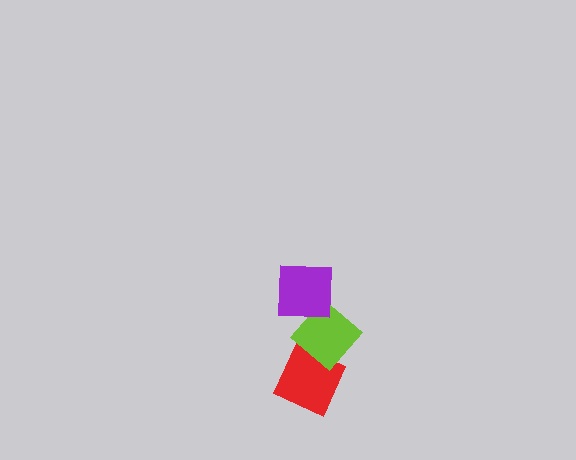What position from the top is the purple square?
The purple square is 1st from the top.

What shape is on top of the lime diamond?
The purple square is on top of the lime diamond.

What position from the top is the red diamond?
The red diamond is 3rd from the top.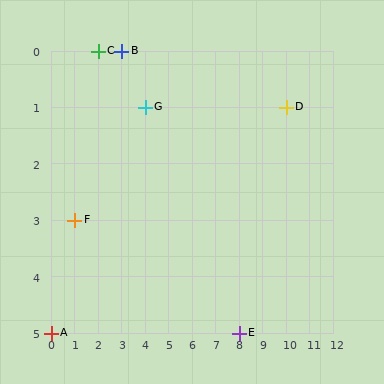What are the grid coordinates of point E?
Point E is at grid coordinates (8, 5).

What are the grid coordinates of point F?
Point F is at grid coordinates (1, 3).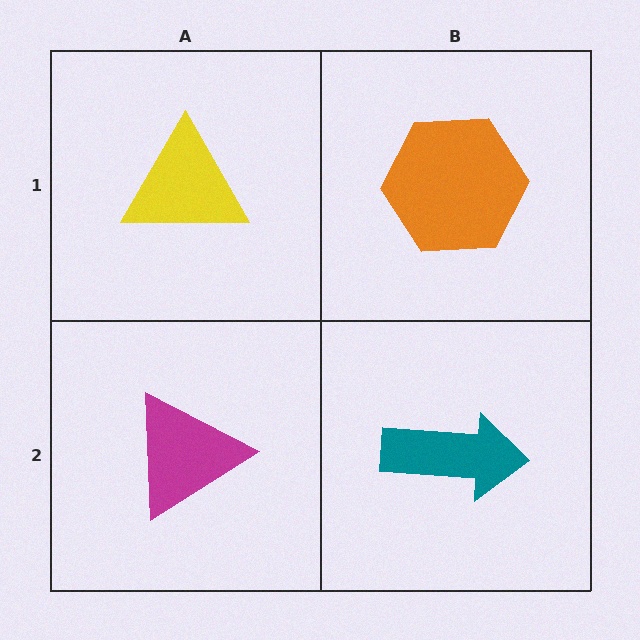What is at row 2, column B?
A teal arrow.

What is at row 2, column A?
A magenta triangle.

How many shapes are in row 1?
2 shapes.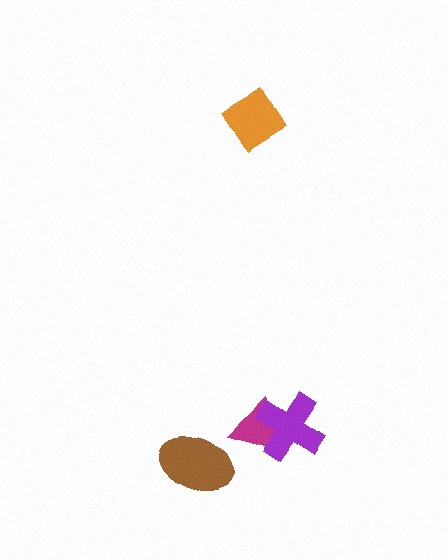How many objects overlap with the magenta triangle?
1 object overlaps with the magenta triangle.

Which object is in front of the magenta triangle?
The purple cross is in front of the magenta triangle.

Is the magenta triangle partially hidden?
Yes, it is partially covered by another shape.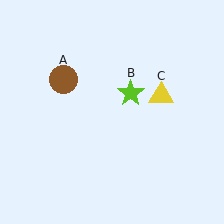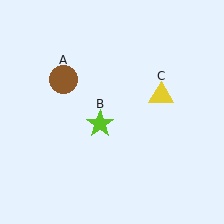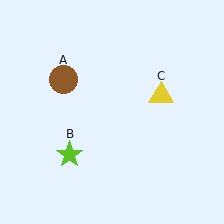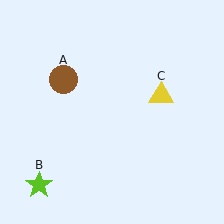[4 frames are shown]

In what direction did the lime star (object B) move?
The lime star (object B) moved down and to the left.